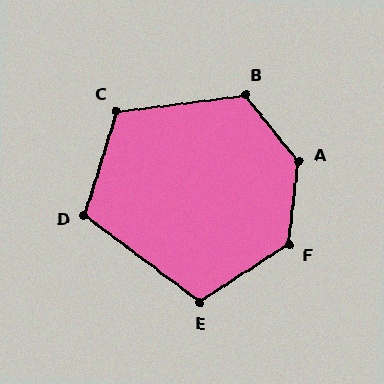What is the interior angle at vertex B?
Approximately 121 degrees (obtuse).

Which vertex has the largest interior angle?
A, at approximately 135 degrees.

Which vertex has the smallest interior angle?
D, at approximately 110 degrees.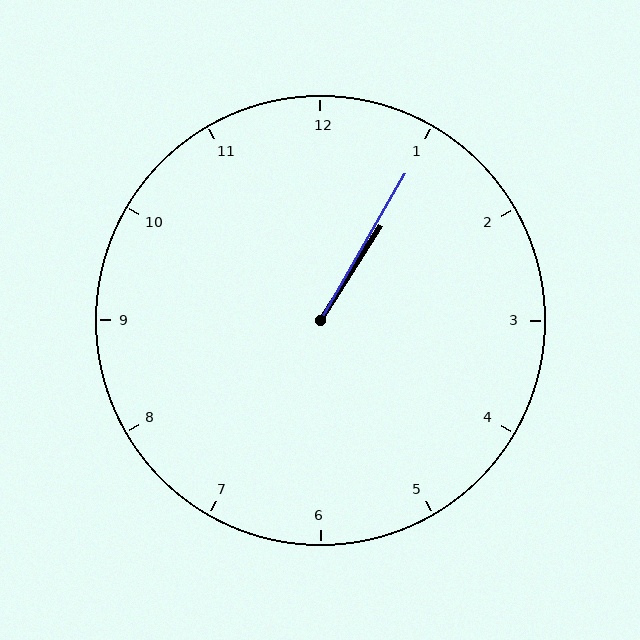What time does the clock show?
1:05.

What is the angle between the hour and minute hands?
Approximately 2 degrees.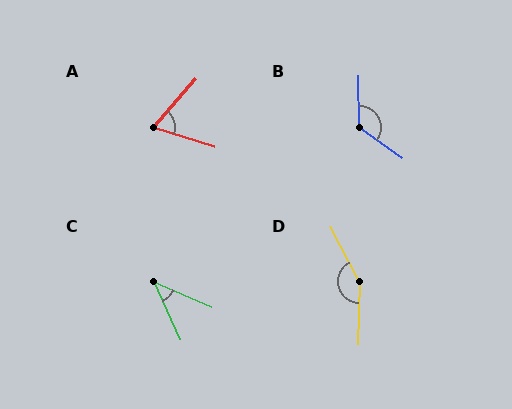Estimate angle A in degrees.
Approximately 67 degrees.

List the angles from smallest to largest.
C (43°), A (67°), B (126°), D (151°).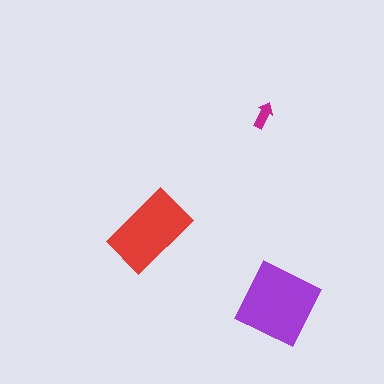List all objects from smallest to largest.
The magenta arrow, the red rectangle, the purple square.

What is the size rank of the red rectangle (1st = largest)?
2nd.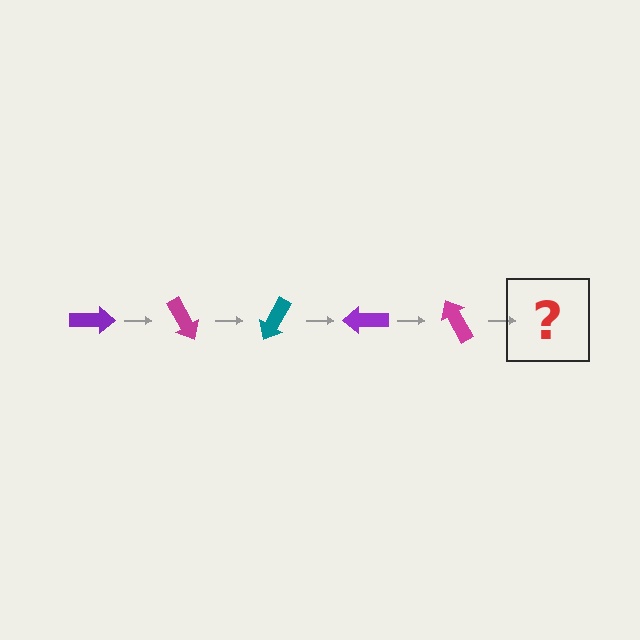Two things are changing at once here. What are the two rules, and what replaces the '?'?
The two rules are that it rotates 60 degrees each step and the color cycles through purple, magenta, and teal. The '?' should be a teal arrow, rotated 300 degrees from the start.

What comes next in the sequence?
The next element should be a teal arrow, rotated 300 degrees from the start.